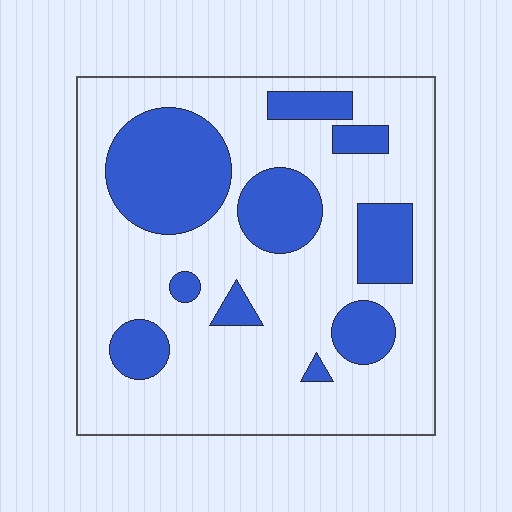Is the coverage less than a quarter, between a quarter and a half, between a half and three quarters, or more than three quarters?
Between a quarter and a half.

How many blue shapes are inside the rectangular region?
10.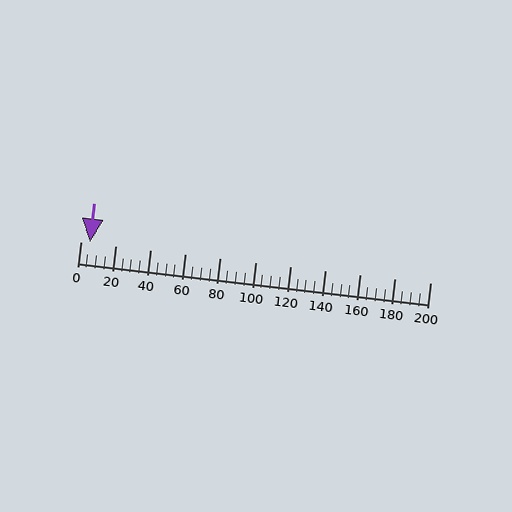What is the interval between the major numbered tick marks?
The major tick marks are spaced 20 units apart.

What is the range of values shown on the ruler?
The ruler shows values from 0 to 200.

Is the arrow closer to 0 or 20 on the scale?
The arrow is closer to 0.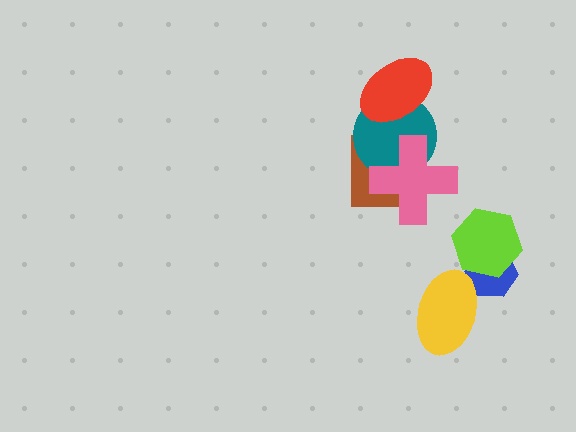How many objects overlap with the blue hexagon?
2 objects overlap with the blue hexagon.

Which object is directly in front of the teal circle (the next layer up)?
The red ellipse is directly in front of the teal circle.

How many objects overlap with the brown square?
2 objects overlap with the brown square.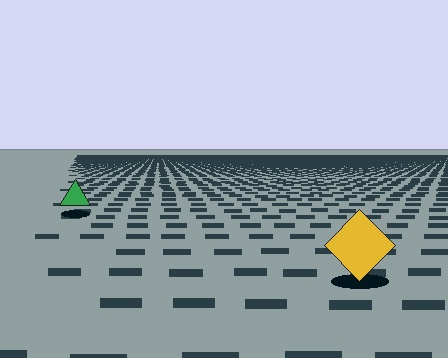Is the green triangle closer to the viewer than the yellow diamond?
No. The yellow diamond is closer — you can tell from the texture gradient: the ground texture is coarser near it.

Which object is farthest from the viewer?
The green triangle is farthest from the viewer. It appears smaller and the ground texture around it is denser.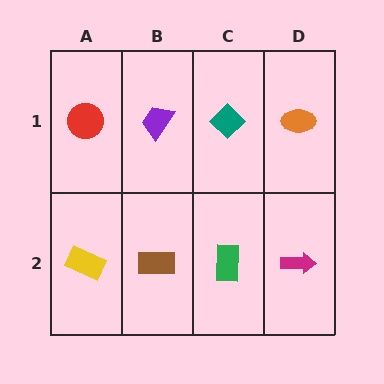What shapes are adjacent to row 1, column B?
A brown rectangle (row 2, column B), a red circle (row 1, column A), a teal diamond (row 1, column C).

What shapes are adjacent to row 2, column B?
A purple trapezoid (row 1, column B), a yellow rectangle (row 2, column A), a green rectangle (row 2, column C).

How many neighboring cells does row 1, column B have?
3.